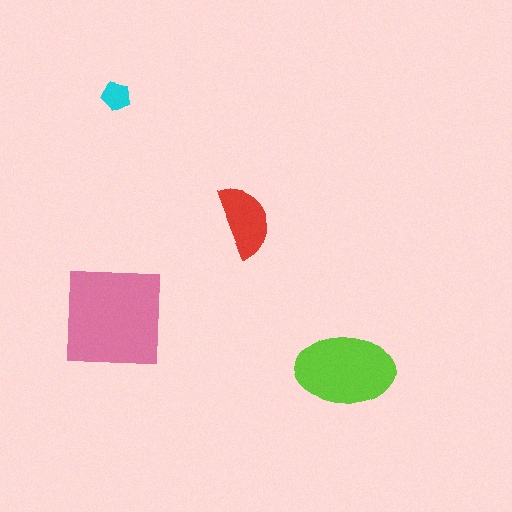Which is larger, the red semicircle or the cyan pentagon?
The red semicircle.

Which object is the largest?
The pink square.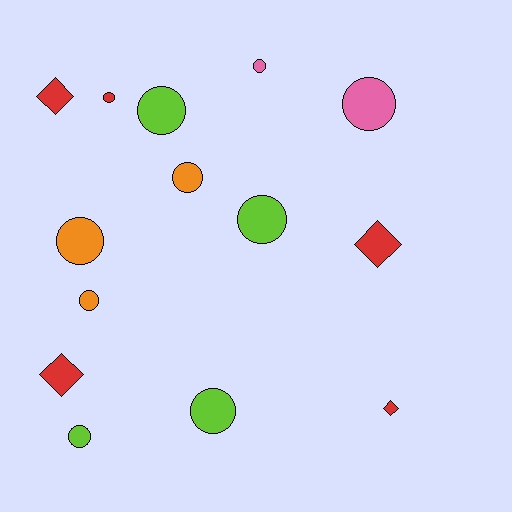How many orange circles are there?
There are 3 orange circles.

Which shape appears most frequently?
Circle, with 10 objects.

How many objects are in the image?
There are 14 objects.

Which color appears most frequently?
Red, with 5 objects.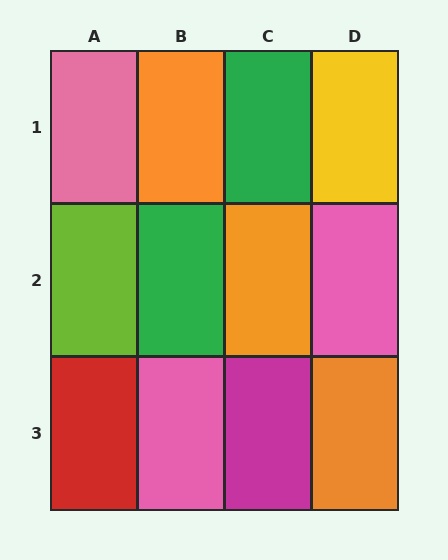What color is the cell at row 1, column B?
Orange.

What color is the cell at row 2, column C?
Orange.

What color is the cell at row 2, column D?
Pink.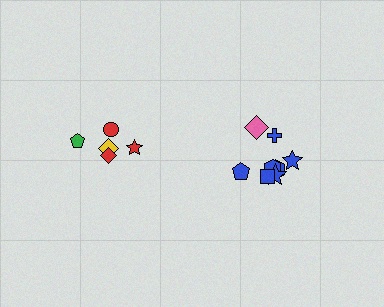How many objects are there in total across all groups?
There are 13 objects.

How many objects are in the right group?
There are 8 objects.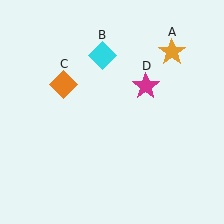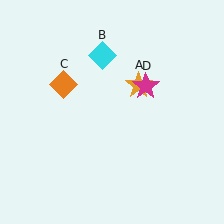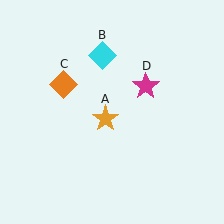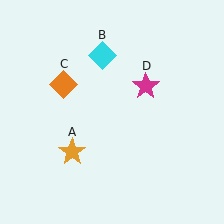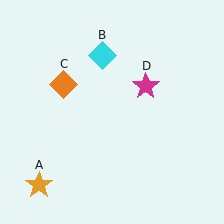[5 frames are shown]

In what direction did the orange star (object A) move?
The orange star (object A) moved down and to the left.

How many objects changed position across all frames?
1 object changed position: orange star (object A).